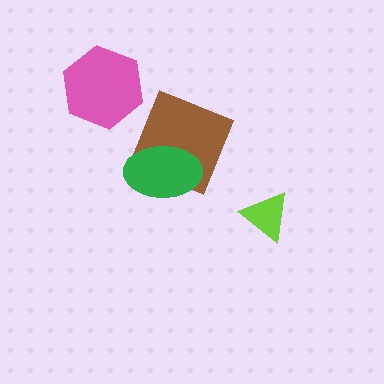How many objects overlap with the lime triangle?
0 objects overlap with the lime triangle.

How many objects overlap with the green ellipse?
1 object overlaps with the green ellipse.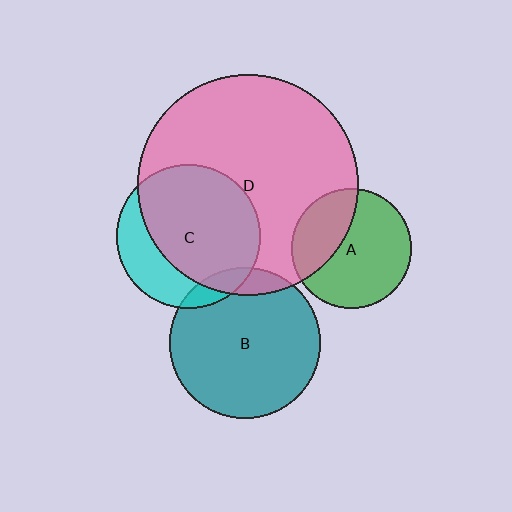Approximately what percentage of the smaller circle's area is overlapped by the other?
Approximately 10%.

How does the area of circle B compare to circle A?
Approximately 1.6 times.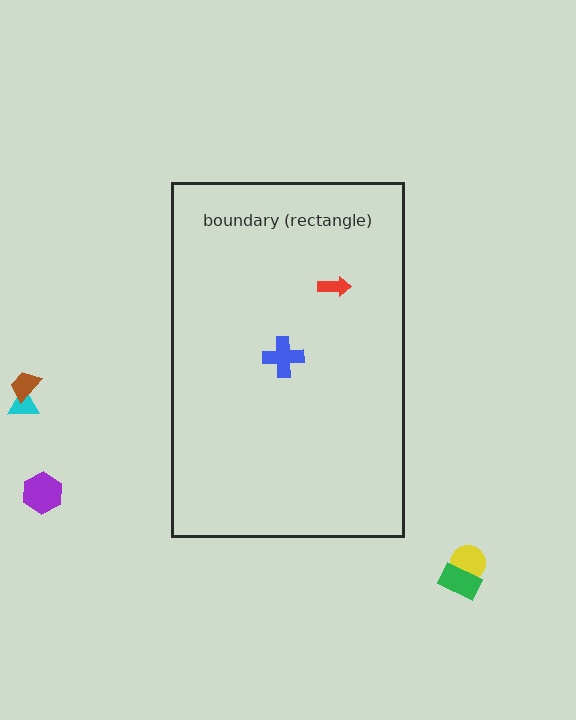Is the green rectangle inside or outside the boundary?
Outside.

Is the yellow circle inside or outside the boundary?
Outside.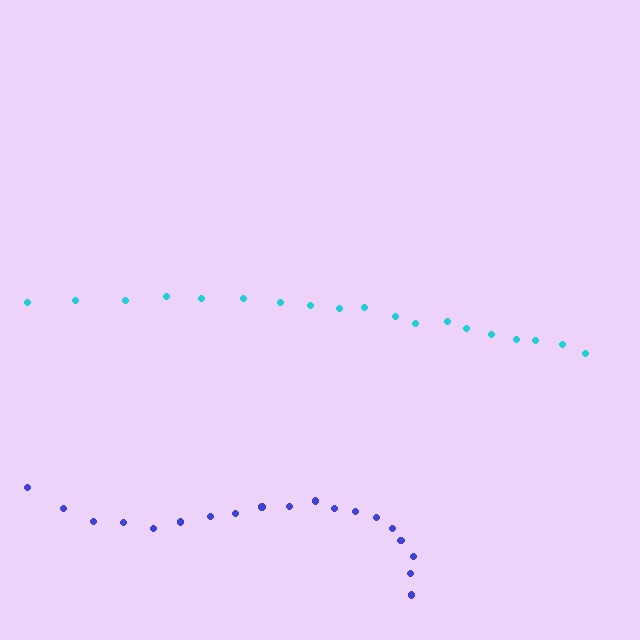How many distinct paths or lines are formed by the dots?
There are 2 distinct paths.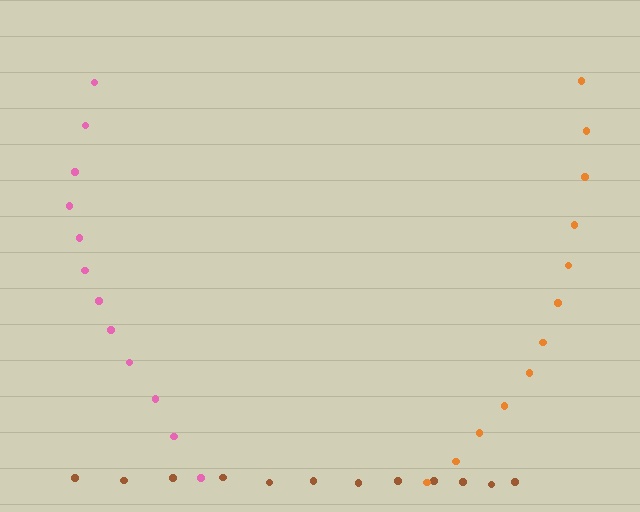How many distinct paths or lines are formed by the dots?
There are 3 distinct paths.